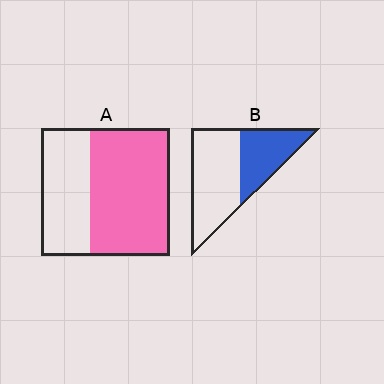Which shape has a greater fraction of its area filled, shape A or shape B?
Shape A.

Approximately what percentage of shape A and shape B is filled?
A is approximately 60% and B is approximately 40%.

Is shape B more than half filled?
No.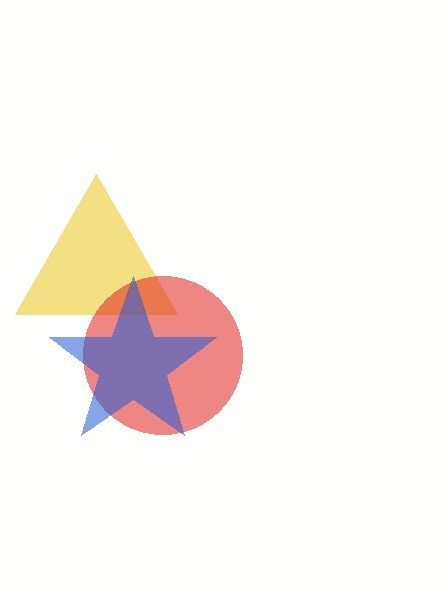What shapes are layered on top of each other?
The layered shapes are: a yellow triangle, a red circle, a blue star.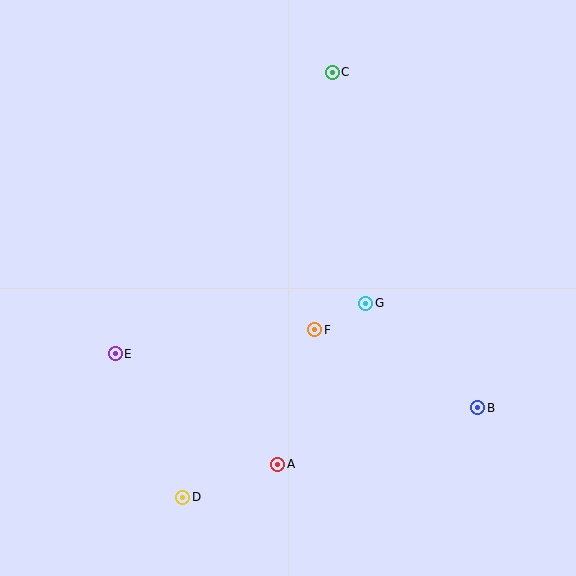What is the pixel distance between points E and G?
The distance between E and G is 255 pixels.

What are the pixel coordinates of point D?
Point D is at (183, 497).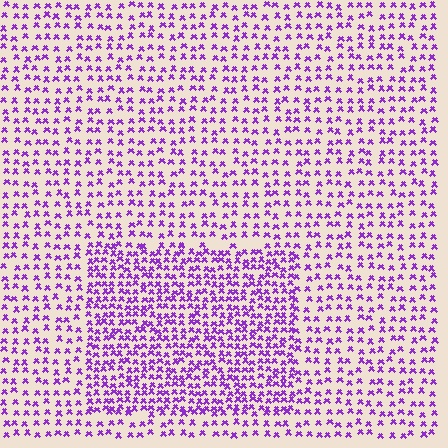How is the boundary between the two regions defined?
The boundary is defined by a change in element density (approximately 1.8x ratio). All elements are the same color, size, and shape.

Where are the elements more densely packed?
The elements are more densely packed inside the rectangle boundary.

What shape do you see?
I see a rectangle.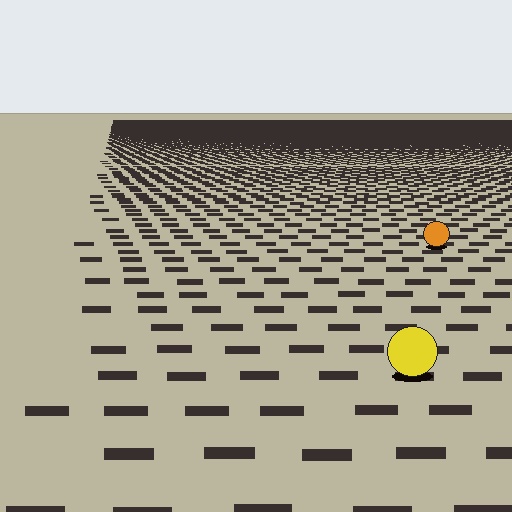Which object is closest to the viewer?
The yellow circle is closest. The texture marks near it are larger and more spread out.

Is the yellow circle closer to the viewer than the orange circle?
Yes. The yellow circle is closer — you can tell from the texture gradient: the ground texture is coarser near it.